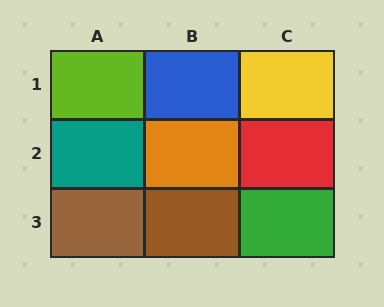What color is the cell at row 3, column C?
Green.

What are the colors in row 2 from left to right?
Teal, orange, red.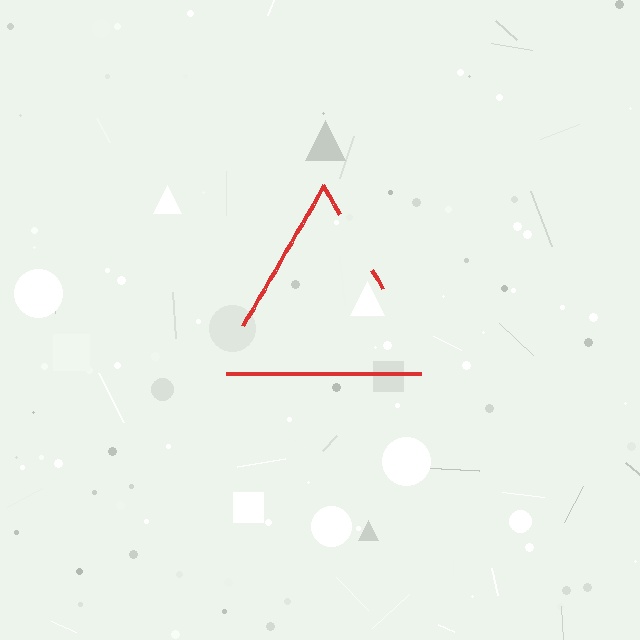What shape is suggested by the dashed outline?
The dashed outline suggests a triangle.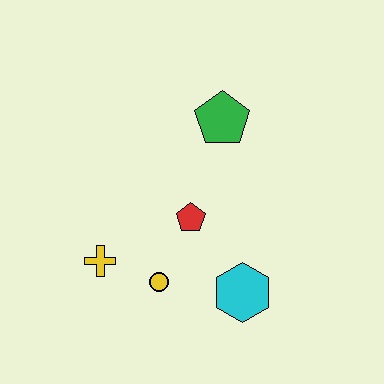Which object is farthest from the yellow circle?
The green pentagon is farthest from the yellow circle.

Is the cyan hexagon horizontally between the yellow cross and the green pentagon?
No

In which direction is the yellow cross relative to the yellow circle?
The yellow cross is to the left of the yellow circle.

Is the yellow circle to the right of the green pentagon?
No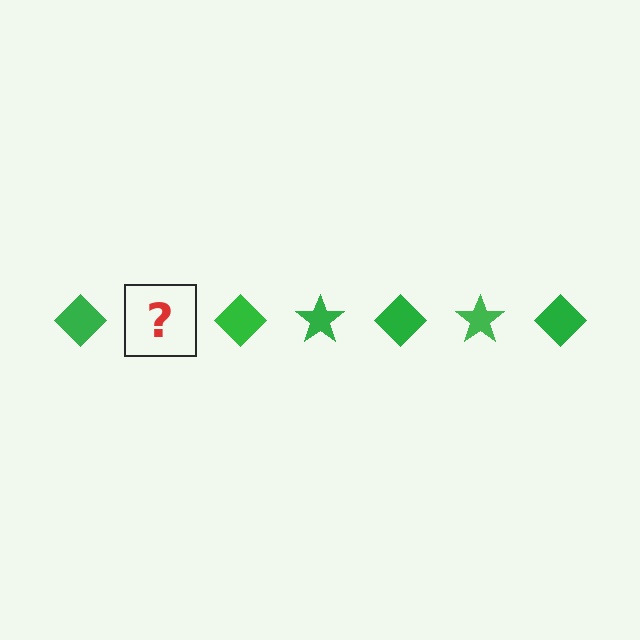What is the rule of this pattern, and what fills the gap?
The rule is that the pattern cycles through diamond, star shapes in green. The gap should be filled with a green star.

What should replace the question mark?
The question mark should be replaced with a green star.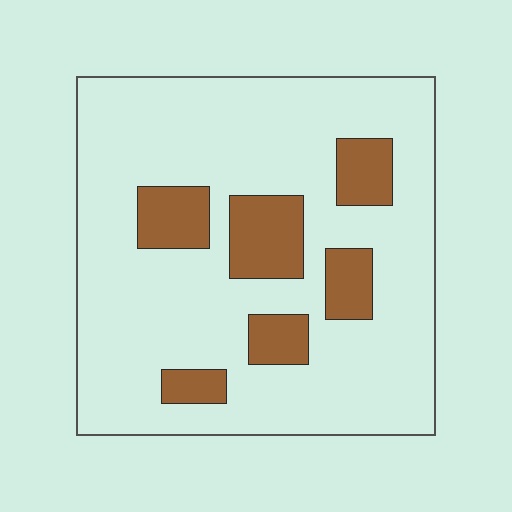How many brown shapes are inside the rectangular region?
6.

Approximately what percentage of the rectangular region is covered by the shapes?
Approximately 20%.